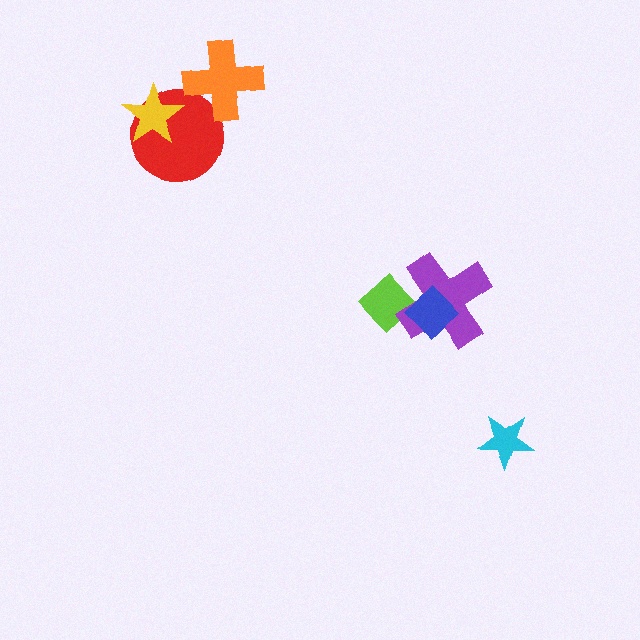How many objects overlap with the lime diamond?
2 objects overlap with the lime diamond.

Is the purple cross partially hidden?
Yes, it is partially covered by another shape.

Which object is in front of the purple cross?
The blue diamond is in front of the purple cross.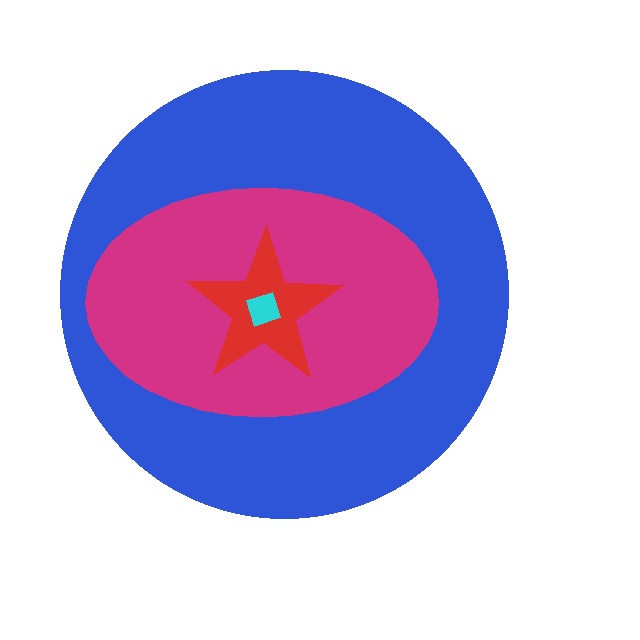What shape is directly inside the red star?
The cyan diamond.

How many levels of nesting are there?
4.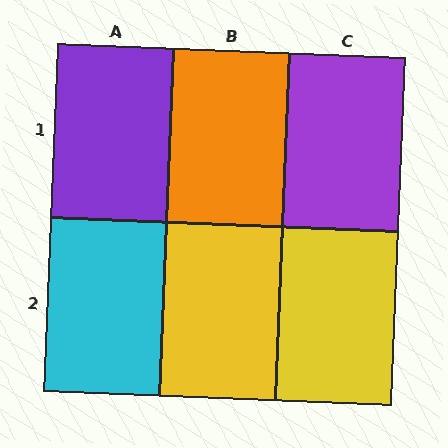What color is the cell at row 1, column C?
Purple.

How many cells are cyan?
1 cell is cyan.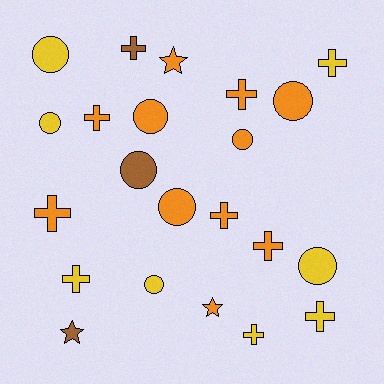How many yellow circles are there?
There are 4 yellow circles.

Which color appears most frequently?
Orange, with 11 objects.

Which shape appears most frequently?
Cross, with 10 objects.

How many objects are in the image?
There are 22 objects.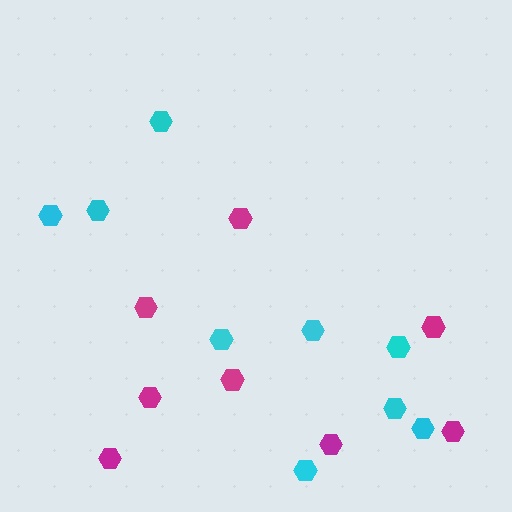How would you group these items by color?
There are 2 groups: one group of cyan hexagons (9) and one group of magenta hexagons (8).